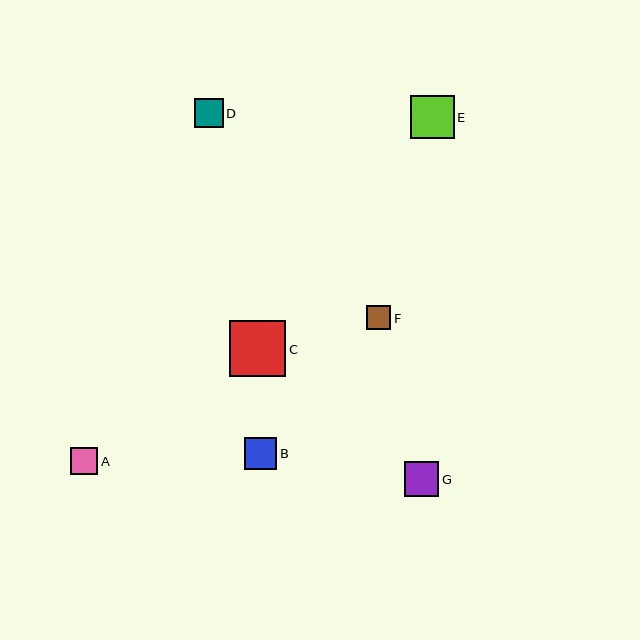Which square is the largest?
Square C is the largest with a size of approximately 56 pixels.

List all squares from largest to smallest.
From largest to smallest: C, E, G, B, D, A, F.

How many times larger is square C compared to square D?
Square C is approximately 2.0 times the size of square D.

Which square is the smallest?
Square F is the smallest with a size of approximately 24 pixels.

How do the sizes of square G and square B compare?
Square G and square B are approximately the same size.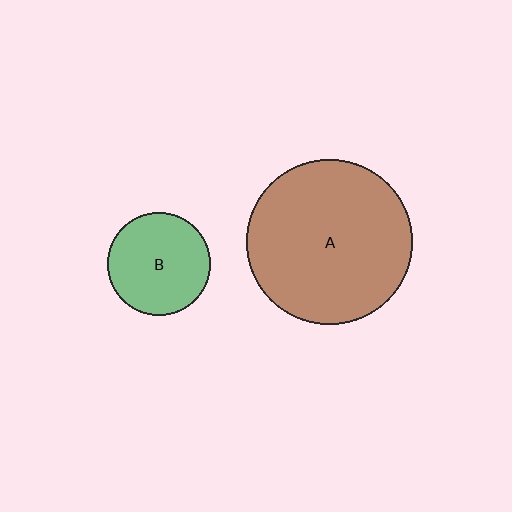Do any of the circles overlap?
No, none of the circles overlap.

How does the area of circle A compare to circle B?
Approximately 2.6 times.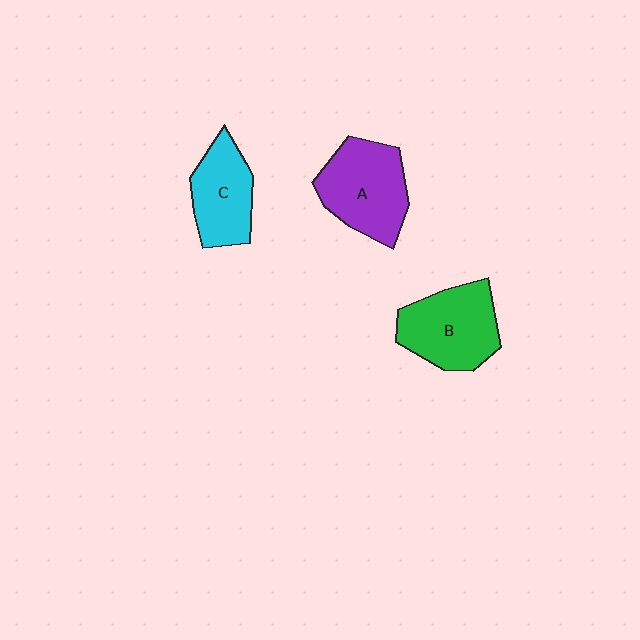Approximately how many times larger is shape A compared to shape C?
Approximately 1.3 times.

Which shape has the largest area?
Shape A (purple).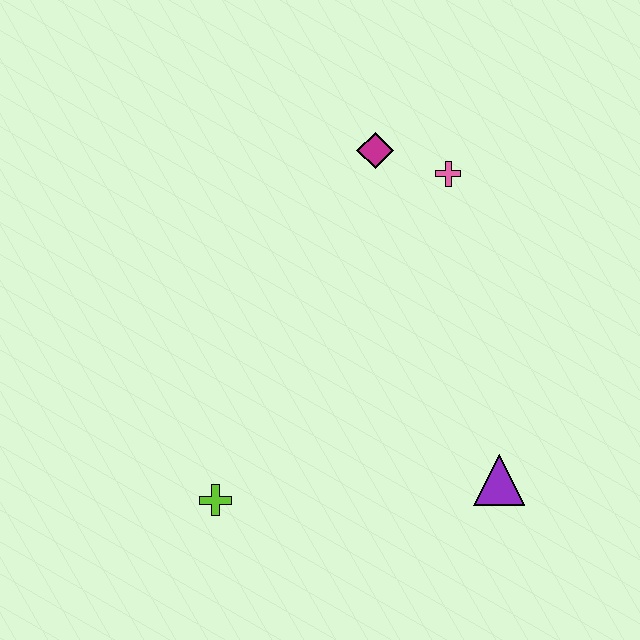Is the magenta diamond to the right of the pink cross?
No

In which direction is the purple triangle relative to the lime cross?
The purple triangle is to the right of the lime cross.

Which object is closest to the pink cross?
The magenta diamond is closest to the pink cross.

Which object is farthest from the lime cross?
The pink cross is farthest from the lime cross.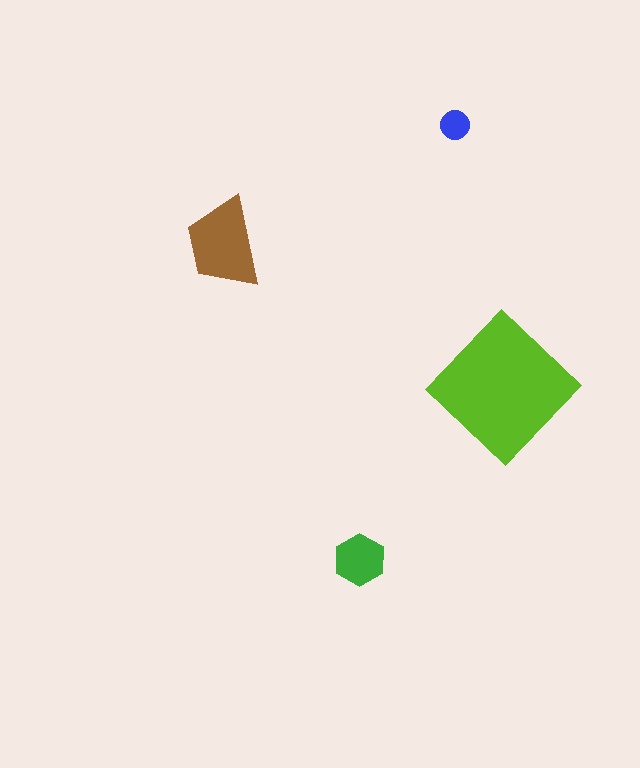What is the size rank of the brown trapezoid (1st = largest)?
2nd.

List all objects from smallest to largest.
The blue circle, the green hexagon, the brown trapezoid, the lime diamond.